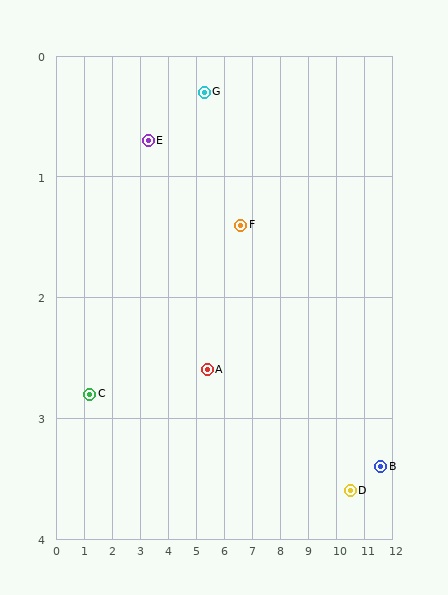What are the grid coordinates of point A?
Point A is at approximately (5.4, 2.6).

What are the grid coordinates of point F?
Point F is at approximately (6.6, 1.4).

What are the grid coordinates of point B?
Point B is at approximately (11.6, 3.4).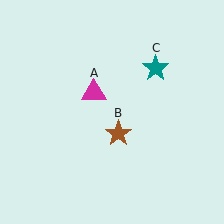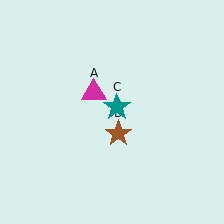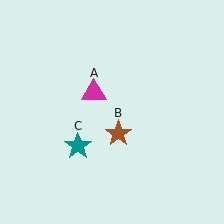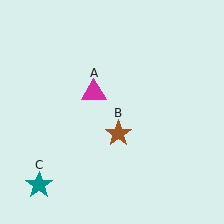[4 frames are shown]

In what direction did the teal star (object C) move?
The teal star (object C) moved down and to the left.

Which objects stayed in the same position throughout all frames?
Magenta triangle (object A) and brown star (object B) remained stationary.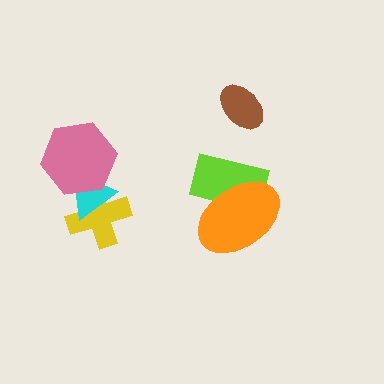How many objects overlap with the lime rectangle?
1 object overlaps with the lime rectangle.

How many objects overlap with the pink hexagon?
2 objects overlap with the pink hexagon.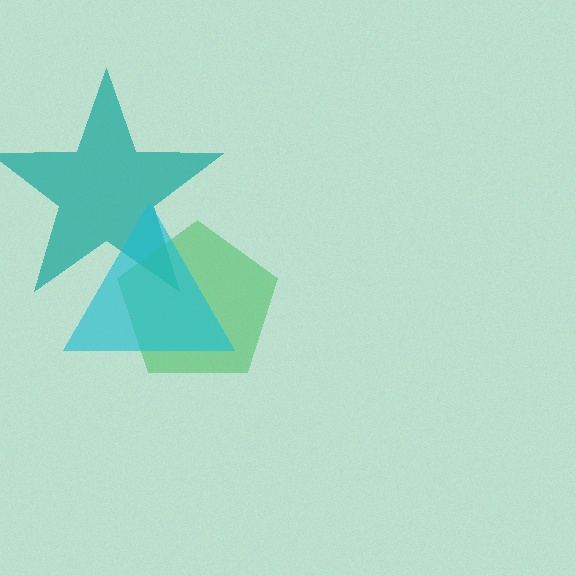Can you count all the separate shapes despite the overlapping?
Yes, there are 3 separate shapes.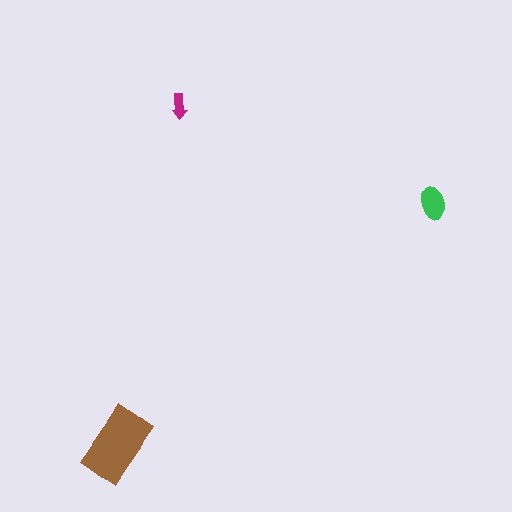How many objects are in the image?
There are 3 objects in the image.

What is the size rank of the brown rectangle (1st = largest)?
1st.